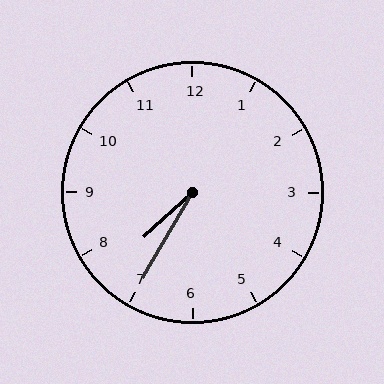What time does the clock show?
7:35.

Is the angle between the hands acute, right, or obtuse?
It is acute.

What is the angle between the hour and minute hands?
Approximately 18 degrees.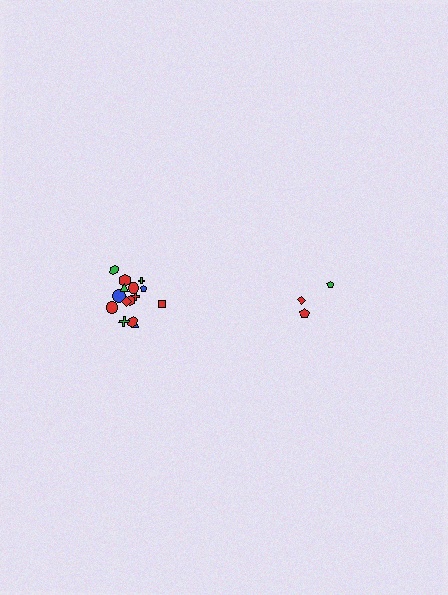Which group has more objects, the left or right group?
The left group.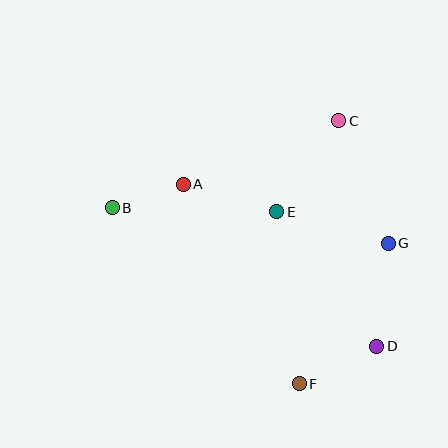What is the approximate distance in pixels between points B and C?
The distance between B and C is approximately 243 pixels.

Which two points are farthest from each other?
Points B and D are farthest from each other.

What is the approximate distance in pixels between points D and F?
The distance between D and F is approximately 86 pixels.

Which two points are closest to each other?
Points A and B are closest to each other.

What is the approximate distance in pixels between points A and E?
The distance between A and E is approximately 98 pixels.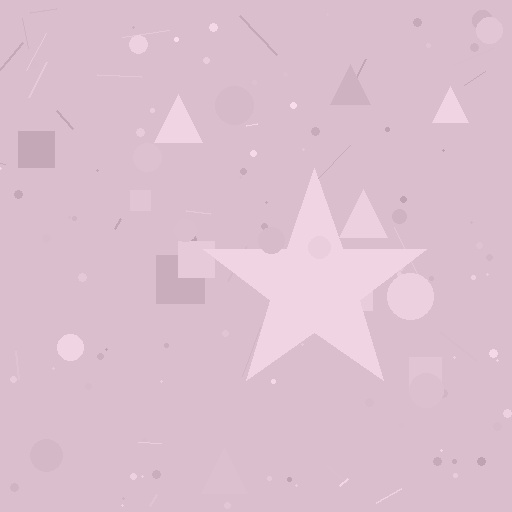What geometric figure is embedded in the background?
A star is embedded in the background.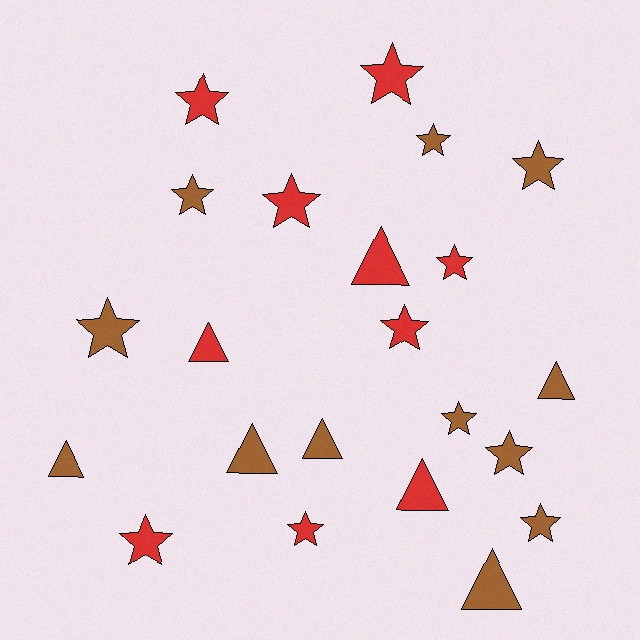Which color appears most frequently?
Brown, with 12 objects.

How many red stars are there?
There are 7 red stars.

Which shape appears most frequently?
Star, with 14 objects.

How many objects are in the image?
There are 22 objects.